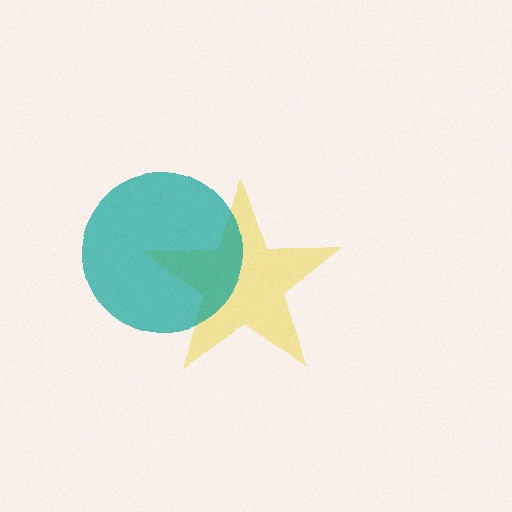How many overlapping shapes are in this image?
There are 2 overlapping shapes in the image.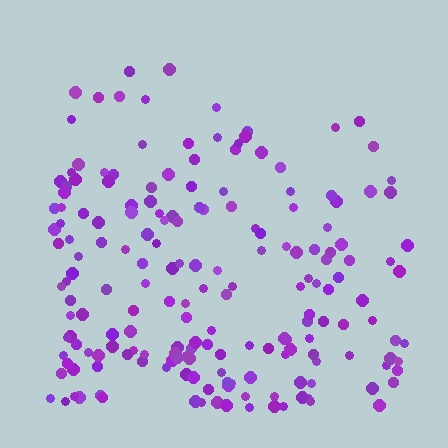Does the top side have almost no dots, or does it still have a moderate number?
Still a moderate number, just noticeably fewer than the bottom.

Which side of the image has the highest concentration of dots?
The bottom.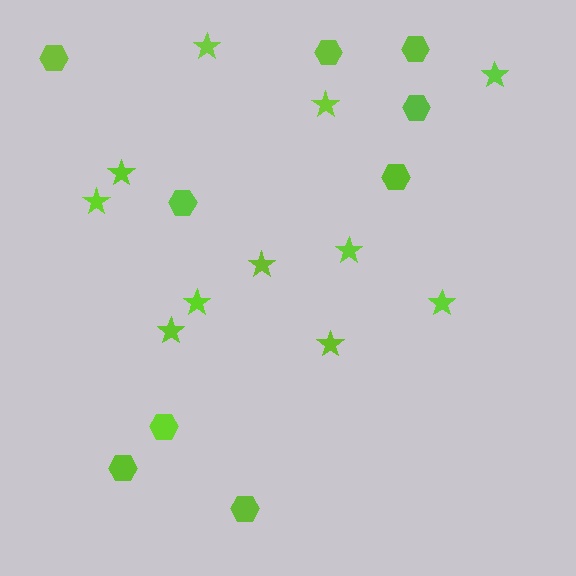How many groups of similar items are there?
There are 2 groups: one group of stars (11) and one group of hexagons (9).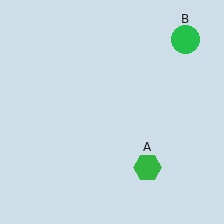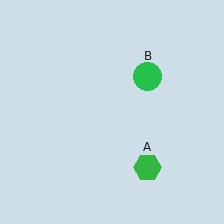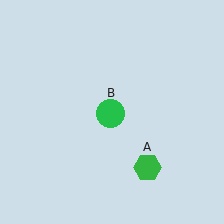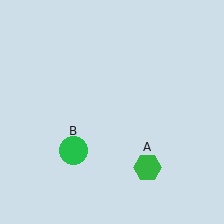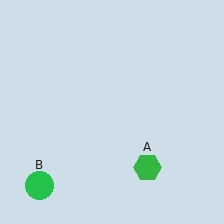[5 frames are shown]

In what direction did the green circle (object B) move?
The green circle (object B) moved down and to the left.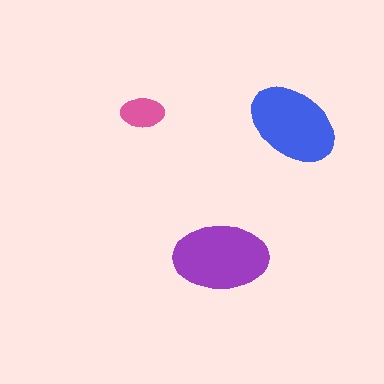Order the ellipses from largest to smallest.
the purple one, the blue one, the pink one.